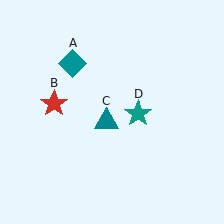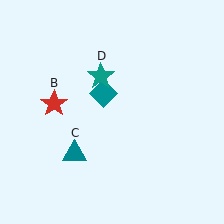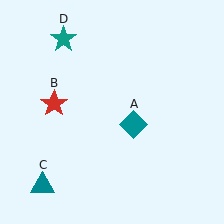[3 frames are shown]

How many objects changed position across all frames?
3 objects changed position: teal diamond (object A), teal triangle (object C), teal star (object D).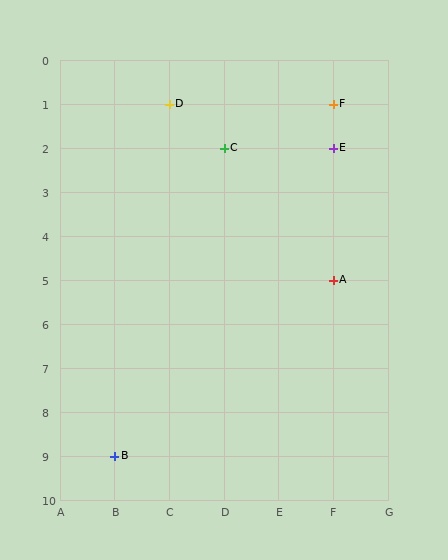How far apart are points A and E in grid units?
Points A and E are 3 rows apart.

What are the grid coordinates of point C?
Point C is at grid coordinates (D, 2).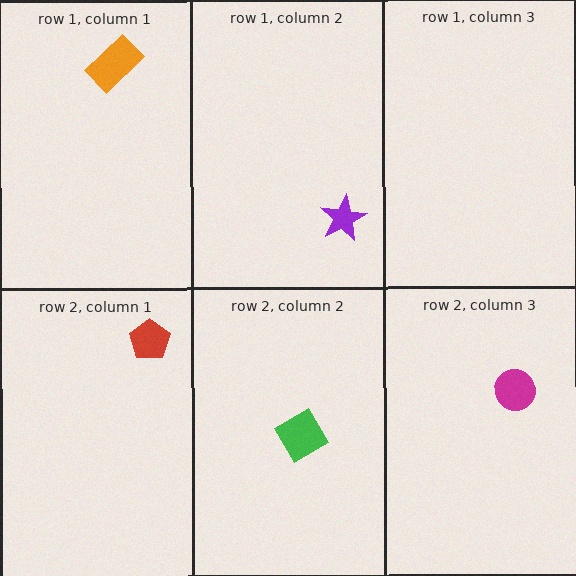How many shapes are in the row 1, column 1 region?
1.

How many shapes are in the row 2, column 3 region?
1.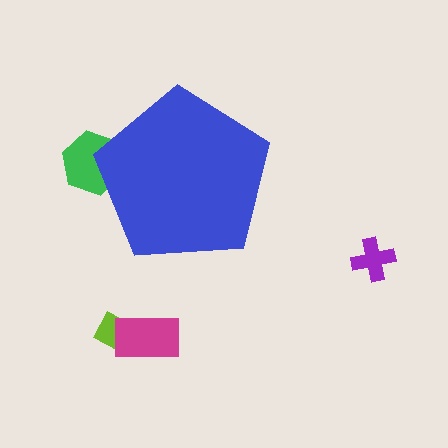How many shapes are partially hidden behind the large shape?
1 shape is partially hidden.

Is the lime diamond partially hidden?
No, the lime diamond is fully visible.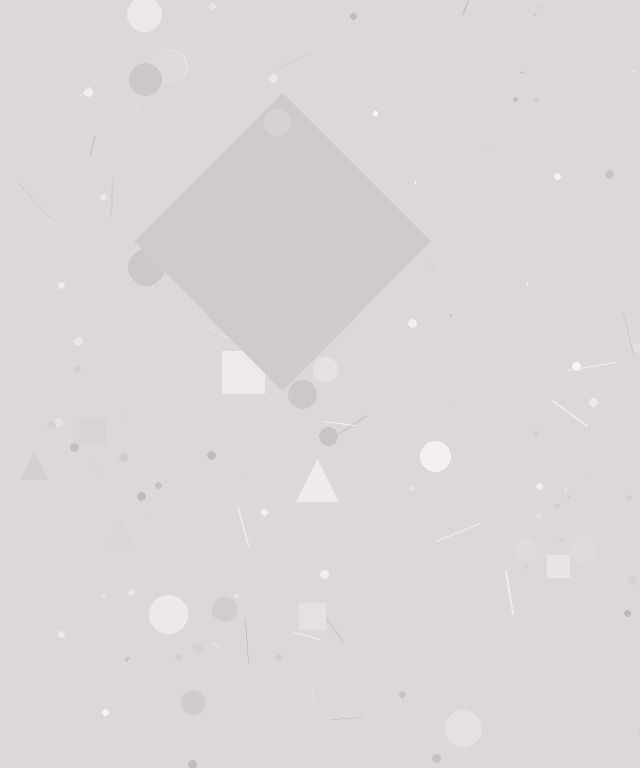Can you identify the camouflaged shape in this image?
The camouflaged shape is a diamond.